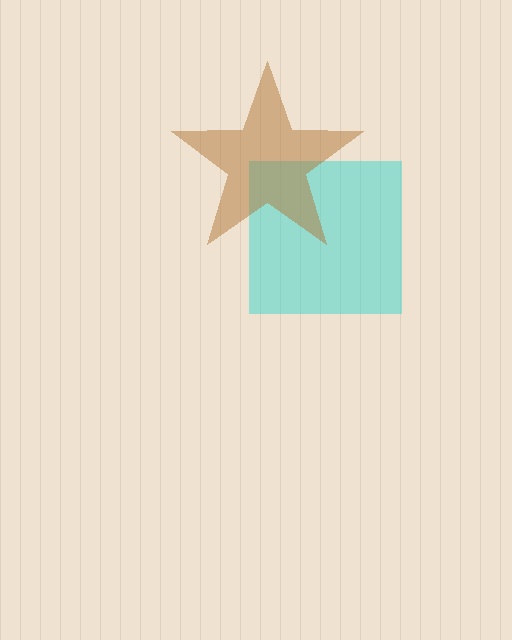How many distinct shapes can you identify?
There are 2 distinct shapes: a cyan square, a brown star.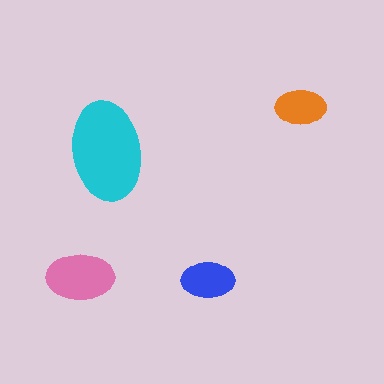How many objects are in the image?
There are 4 objects in the image.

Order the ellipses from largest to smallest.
the cyan one, the pink one, the blue one, the orange one.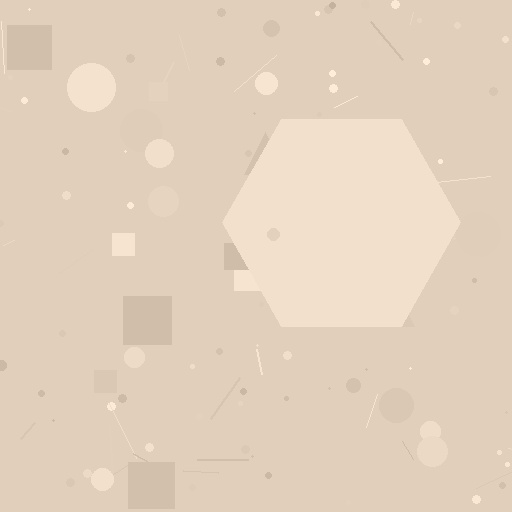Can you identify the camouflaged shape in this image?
The camouflaged shape is a hexagon.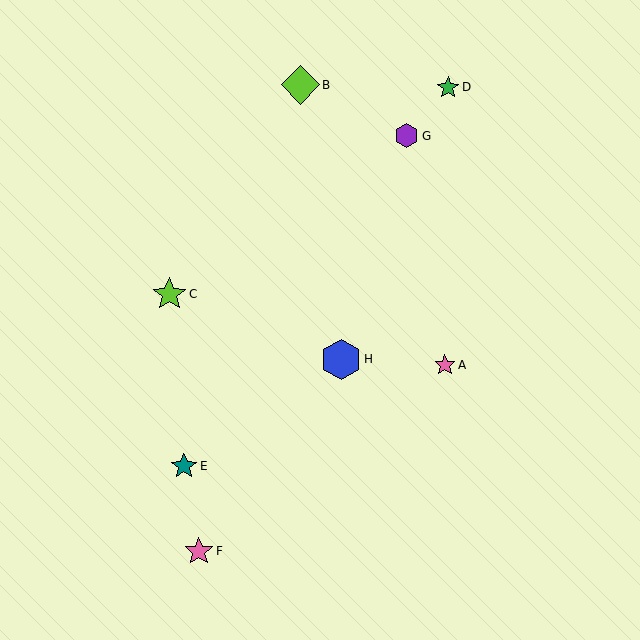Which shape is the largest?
The blue hexagon (labeled H) is the largest.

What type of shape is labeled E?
Shape E is a teal star.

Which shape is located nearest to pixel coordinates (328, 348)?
The blue hexagon (labeled H) at (341, 359) is nearest to that location.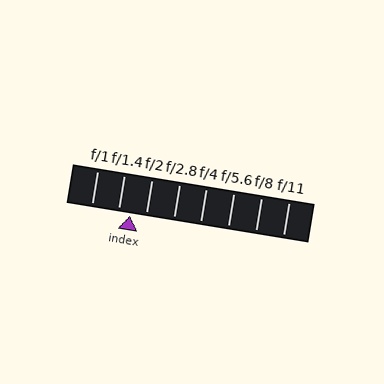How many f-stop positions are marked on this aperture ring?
There are 8 f-stop positions marked.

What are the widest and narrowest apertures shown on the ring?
The widest aperture shown is f/1 and the narrowest is f/11.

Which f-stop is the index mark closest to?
The index mark is closest to f/1.4.